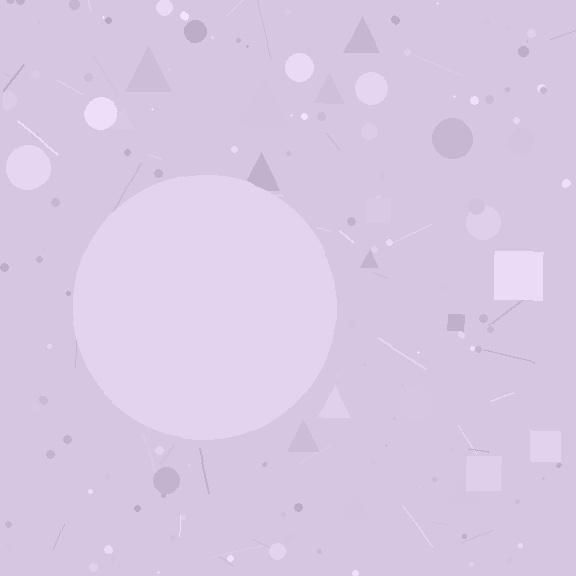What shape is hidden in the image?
A circle is hidden in the image.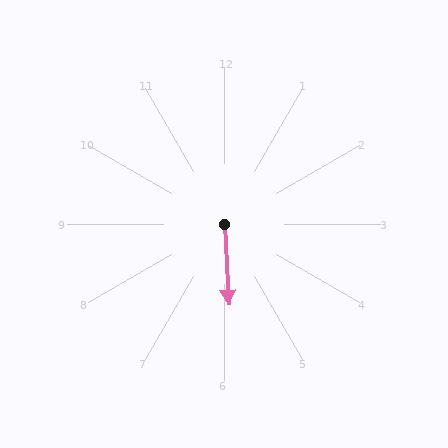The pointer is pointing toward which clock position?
Roughly 6 o'clock.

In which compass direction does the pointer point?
South.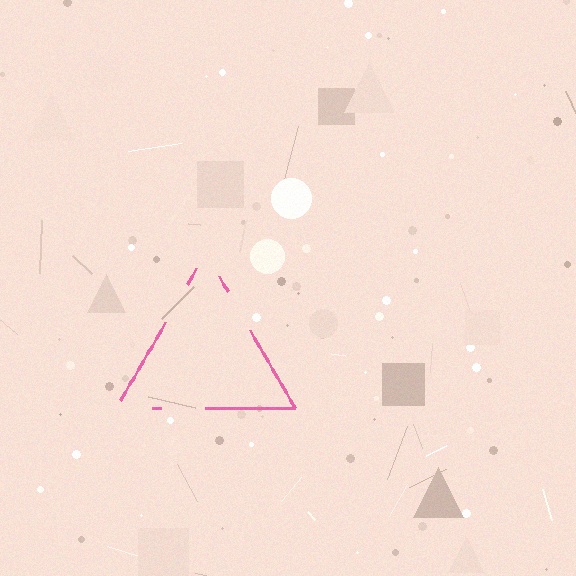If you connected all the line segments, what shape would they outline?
They would outline a triangle.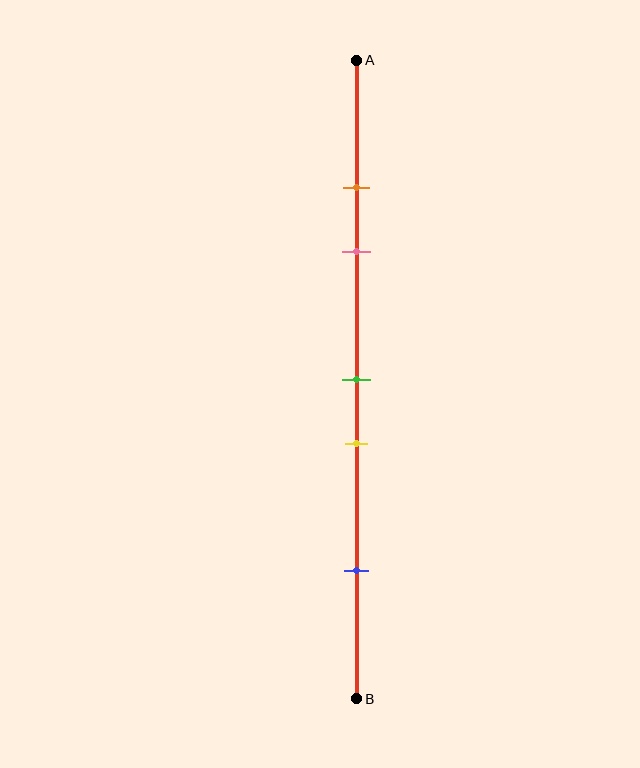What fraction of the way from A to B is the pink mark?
The pink mark is approximately 30% (0.3) of the way from A to B.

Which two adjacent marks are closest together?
The orange and pink marks are the closest adjacent pair.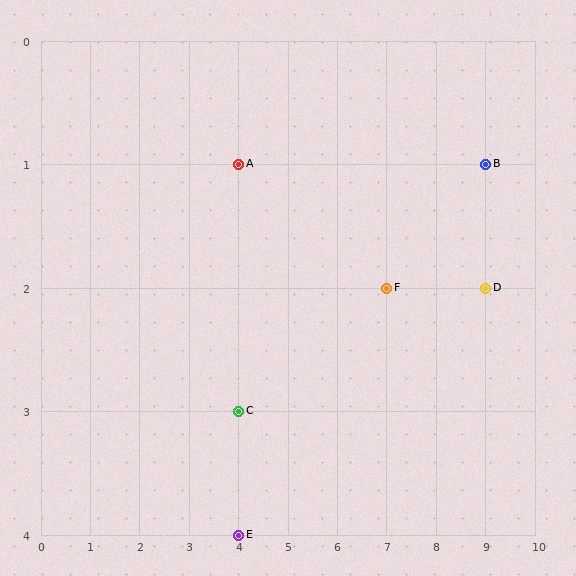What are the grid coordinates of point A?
Point A is at grid coordinates (4, 1).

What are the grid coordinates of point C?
Point C is at grid coordinates (4, 3).